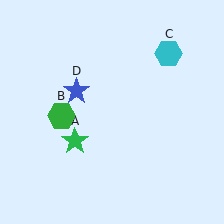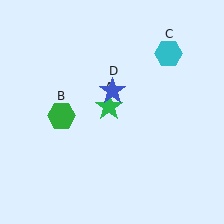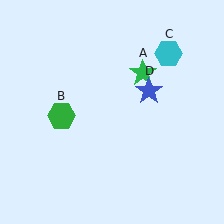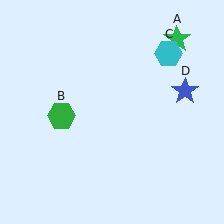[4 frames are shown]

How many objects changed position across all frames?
2 objects changed position: green star (object A), blue star (object D).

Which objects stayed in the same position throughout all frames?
Green hexagon (object B) and cyan hexagon (object C) remained stationary.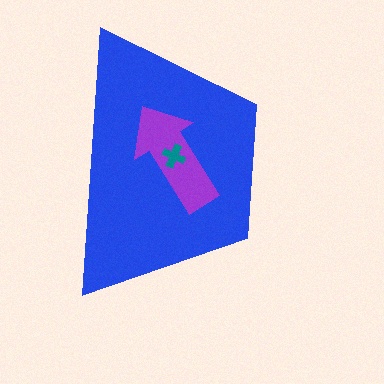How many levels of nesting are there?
3.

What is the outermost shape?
The blue trapezoid.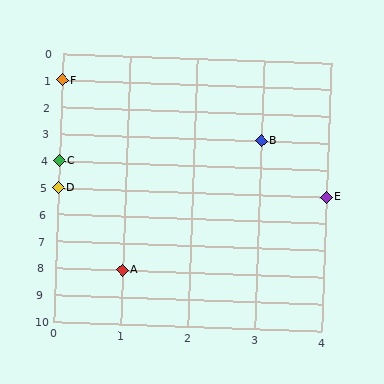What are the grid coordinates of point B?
Point B is at grid coordinates (3, 3).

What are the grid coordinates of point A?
Point A is at grid coordinates (1, 8).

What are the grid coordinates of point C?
Point C is at grid coordinates (0, 4).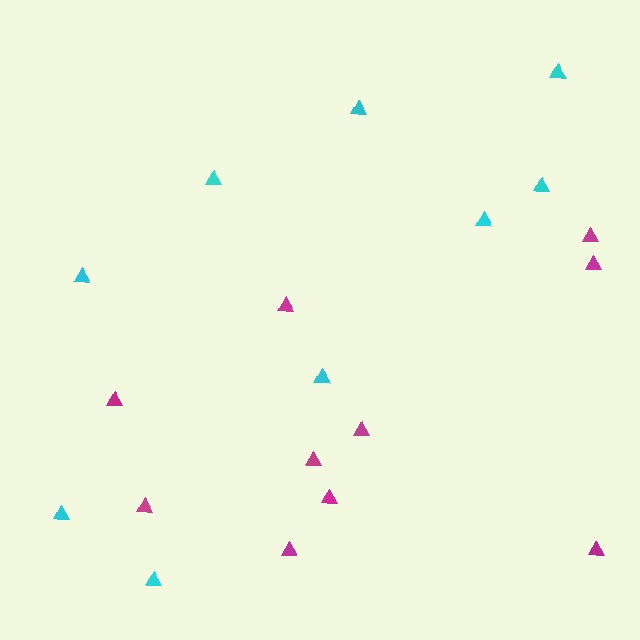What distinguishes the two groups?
There are 2 groups: one group of cyan triangles (9) and one group of magenta triangles (10).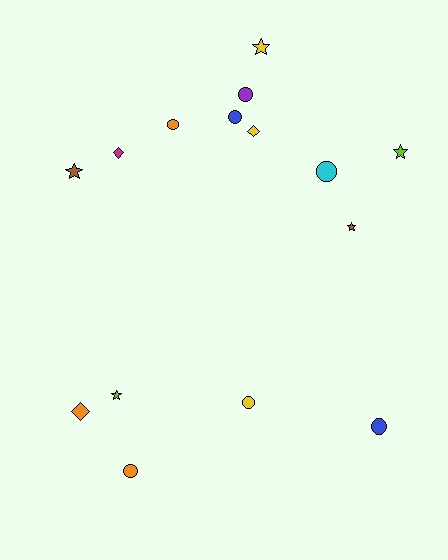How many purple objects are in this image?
There is 1 purple object.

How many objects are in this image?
There are 15 objects.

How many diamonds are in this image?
There are 3 diamonds.